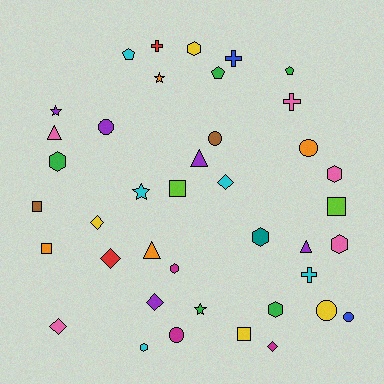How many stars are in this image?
There are 4 stars.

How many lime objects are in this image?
There are 2 lime objects.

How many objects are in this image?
There are 40 objects.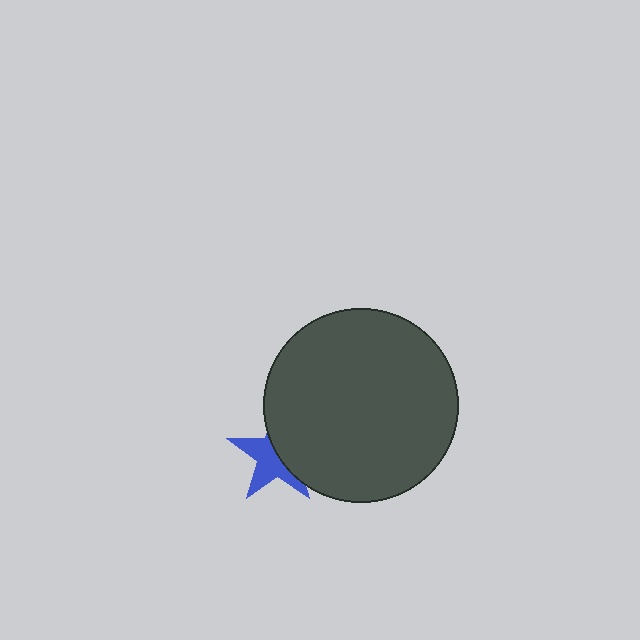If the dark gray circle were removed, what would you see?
You would see the complete blue star.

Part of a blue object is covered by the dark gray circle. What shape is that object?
It is a star.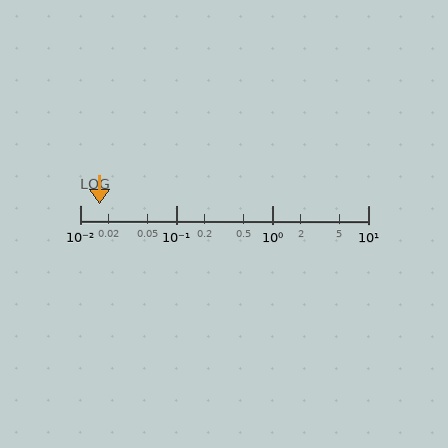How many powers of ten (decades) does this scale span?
The scale spans 3 decades, from 0.01 to 10.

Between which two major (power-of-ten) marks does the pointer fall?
The pointer is between 0.01 and 0.1.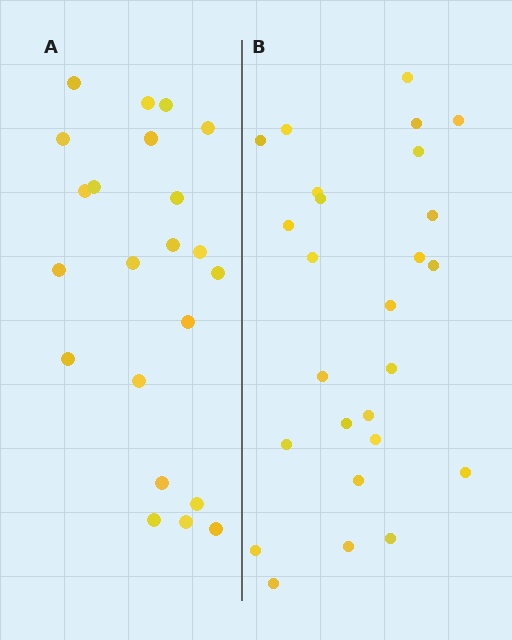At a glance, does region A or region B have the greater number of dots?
Region B (the right region) has more dots.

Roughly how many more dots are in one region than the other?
Region B has about 4 more dots than region A.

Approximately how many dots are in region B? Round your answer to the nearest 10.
About 30 dots. (The exact count is 26, which rounds to 30.)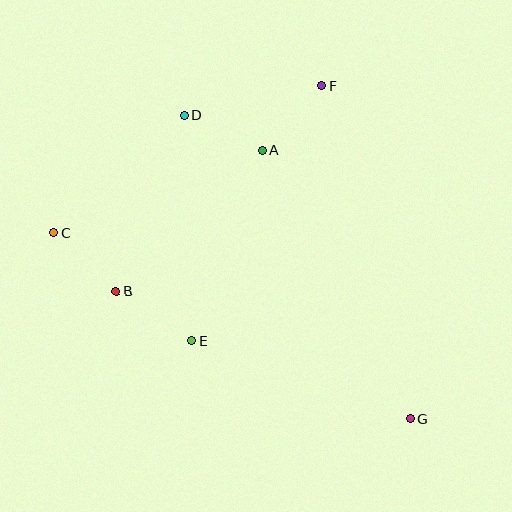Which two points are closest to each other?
Points A and D are closest to each other.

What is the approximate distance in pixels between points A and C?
The distance between A and C is approximately 224 pixels.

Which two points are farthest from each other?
Points C and G are farthest from each other.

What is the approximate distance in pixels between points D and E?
The distance between D and E is approximately 225 pixels.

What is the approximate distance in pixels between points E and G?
The distance between E and G is approximately 232 pixels.